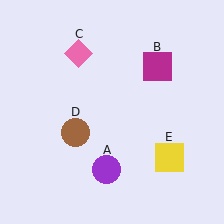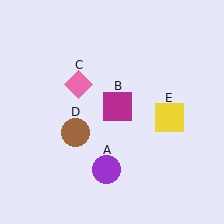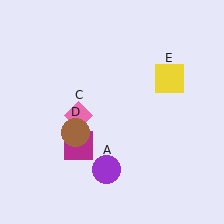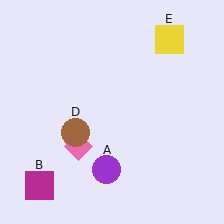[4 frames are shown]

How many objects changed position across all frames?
3 objects changed position: magenta square (object B), pink diamond (object C), yellow square (object E).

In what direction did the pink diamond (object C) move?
The pink diamond (object C) moved down.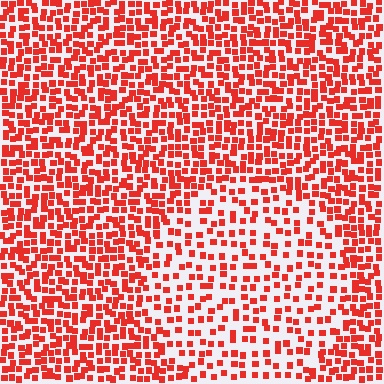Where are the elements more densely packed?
The elements are more densely packed outside the circle boundary.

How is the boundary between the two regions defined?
The boundary is defined by a change in element density (approximately 1.9x ratio). All elements are the same color, size, and shape.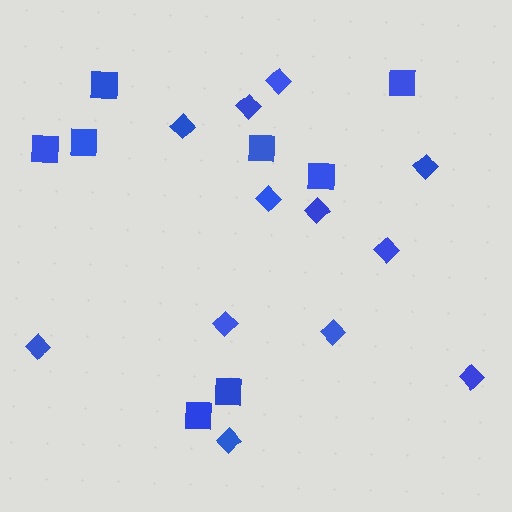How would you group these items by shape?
There are 2 groups: one group of diamonds (12) and one group of squares (8).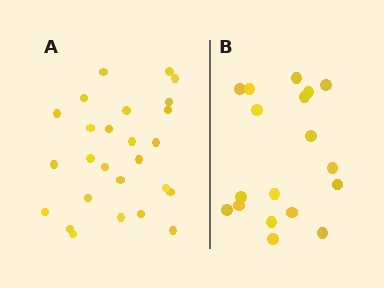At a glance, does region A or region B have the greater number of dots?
Region A (the left region) has more dots.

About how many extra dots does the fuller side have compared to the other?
Region A has roughly 8 or so more dots than region B.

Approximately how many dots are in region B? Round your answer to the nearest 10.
About 20 dots. (The exact count is 18, which rounds to 20.)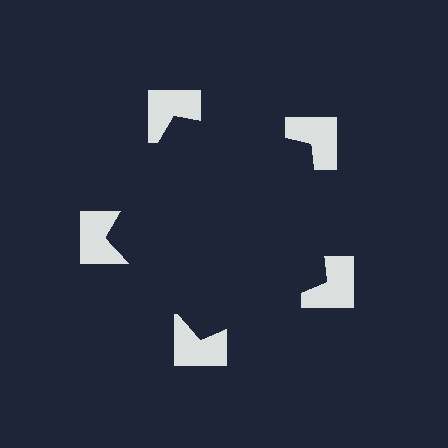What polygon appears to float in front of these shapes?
An illusory pentagon — its edges are inferred from the aligned wedge cuts in the notched squares, not physically drawn.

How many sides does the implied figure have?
5 sides.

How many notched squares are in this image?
There are 5 — one at each vertex of the illusory pentagon.